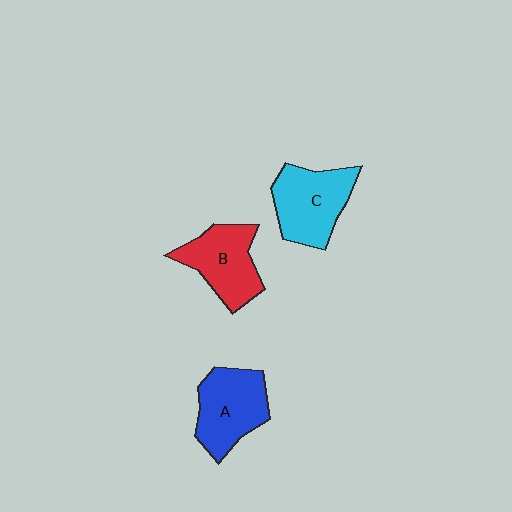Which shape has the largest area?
Shape C (cyan).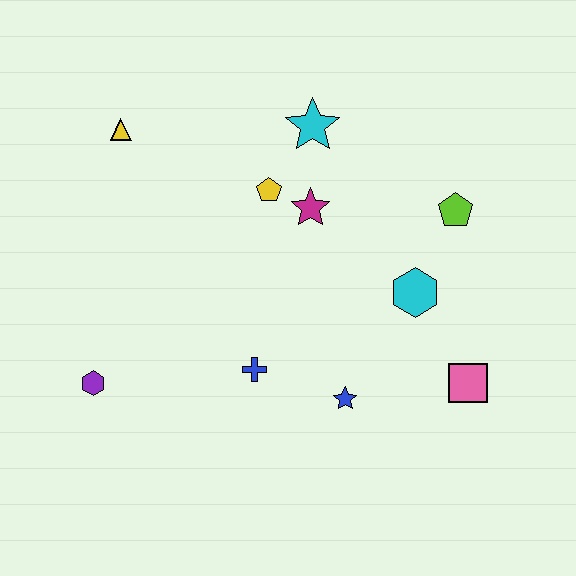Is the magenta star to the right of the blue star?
No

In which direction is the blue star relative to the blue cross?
The blue star is to the right of the blue cross.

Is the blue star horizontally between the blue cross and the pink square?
Yes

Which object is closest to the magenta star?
The yellow pentagon is closest to the magenta star.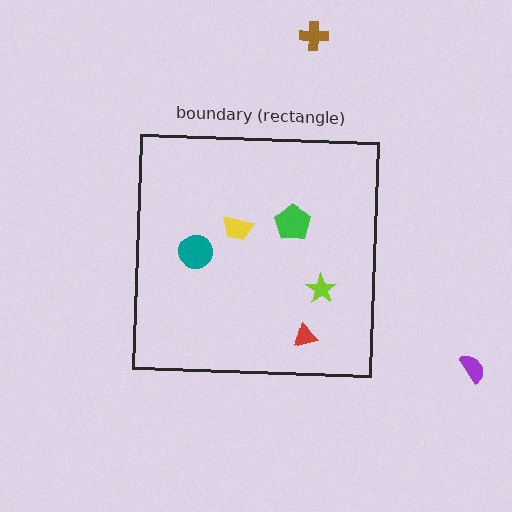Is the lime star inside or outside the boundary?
Inside.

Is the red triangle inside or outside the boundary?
Inside.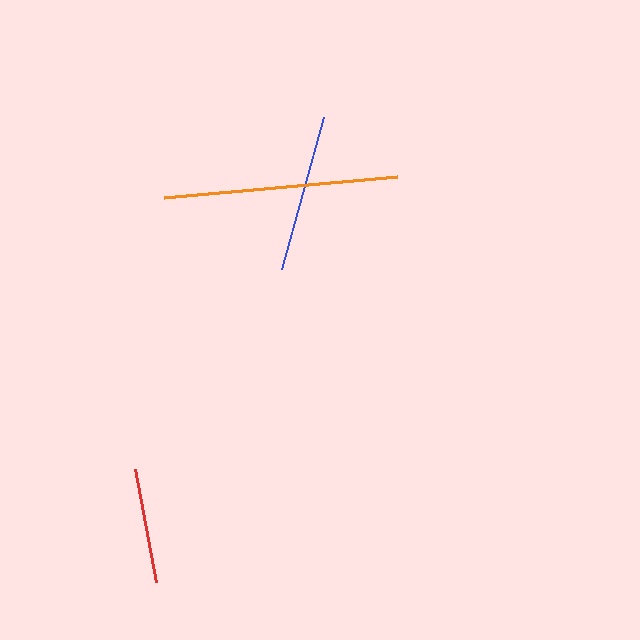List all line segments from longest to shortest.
From longest to shortest: orange, blue, red.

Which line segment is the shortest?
The red line is the shortest at approximately 115 pixels.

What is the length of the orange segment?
The orange segment is approximately 234 pixels long.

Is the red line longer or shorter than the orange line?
The orange line is longer than the red line.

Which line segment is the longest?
The orange line is the longest at approximately 234 pixels.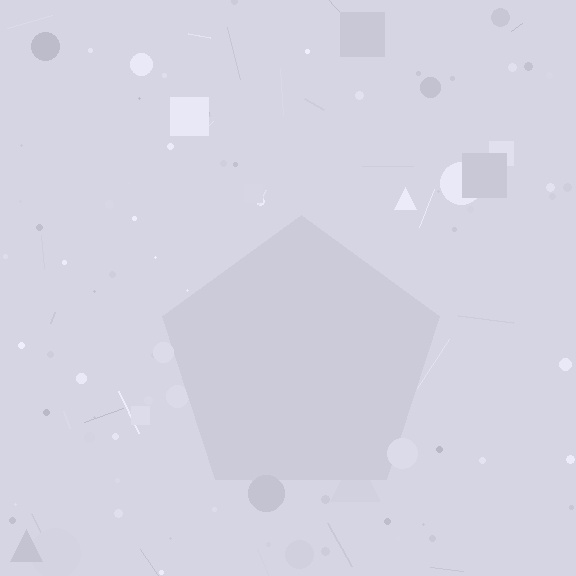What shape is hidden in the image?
A pentagon is hidden in the image.